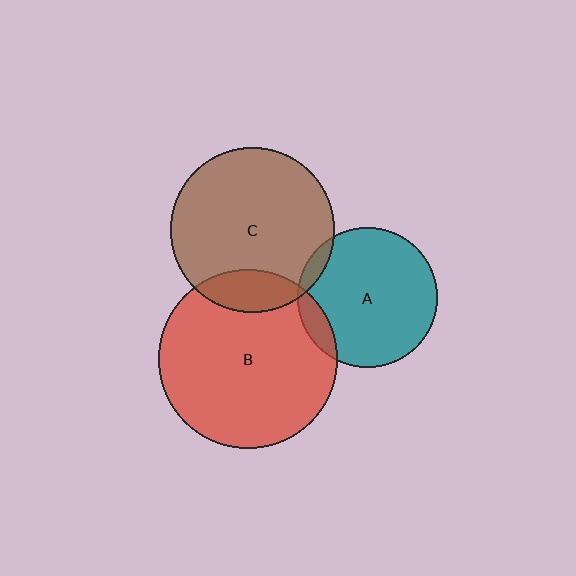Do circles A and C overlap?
Yes.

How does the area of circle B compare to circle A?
Approximately 1.6 times.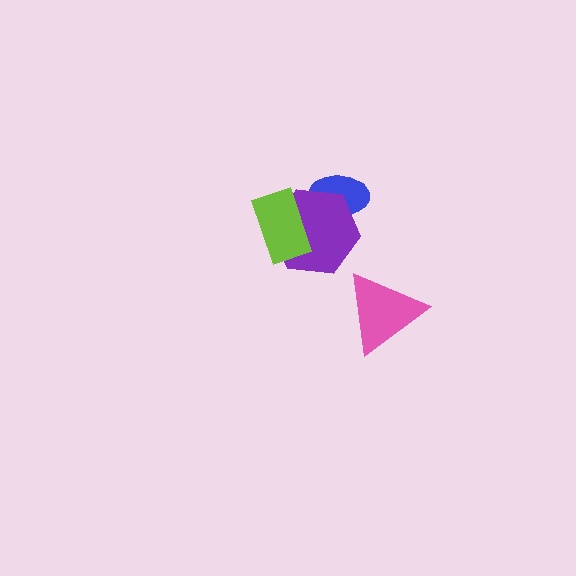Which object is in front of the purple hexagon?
The lime rectangle is in front of the purple hexagon.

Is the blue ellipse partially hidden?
Yes, it is partially covered by another shape.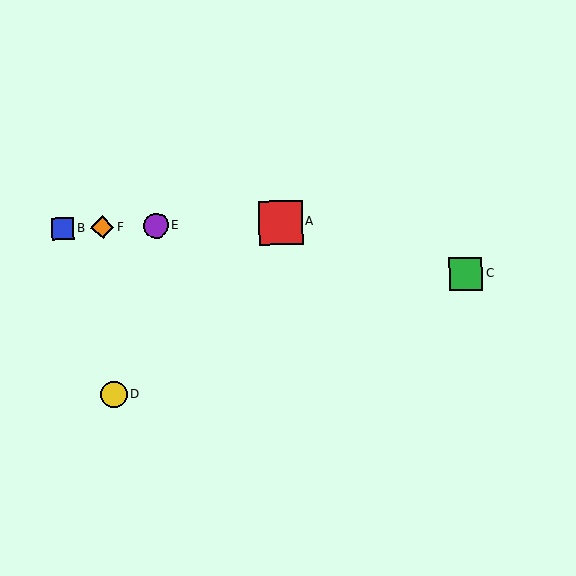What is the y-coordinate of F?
Object F is at y≈227.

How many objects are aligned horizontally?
4 objects (A, B, E, F) are aligned horizontally.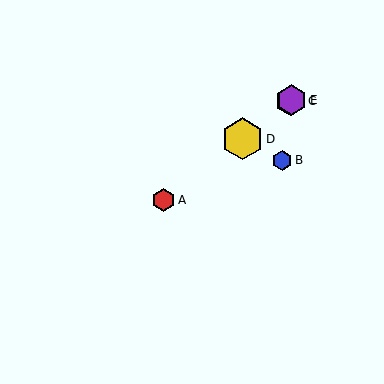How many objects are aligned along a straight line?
4 objects (A, C, D, E) are aligned along a straight line.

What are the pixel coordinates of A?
Object A is at (163, 200).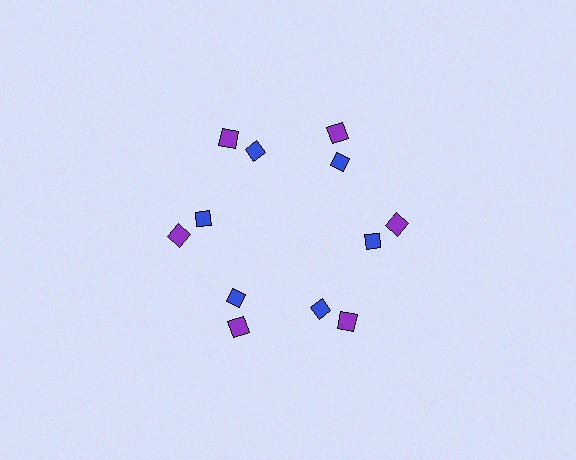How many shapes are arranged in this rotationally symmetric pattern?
There are 12 shapes, arranged in 6 groups of 2.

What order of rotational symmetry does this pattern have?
This pattern has 6-fold rotational symmetry.